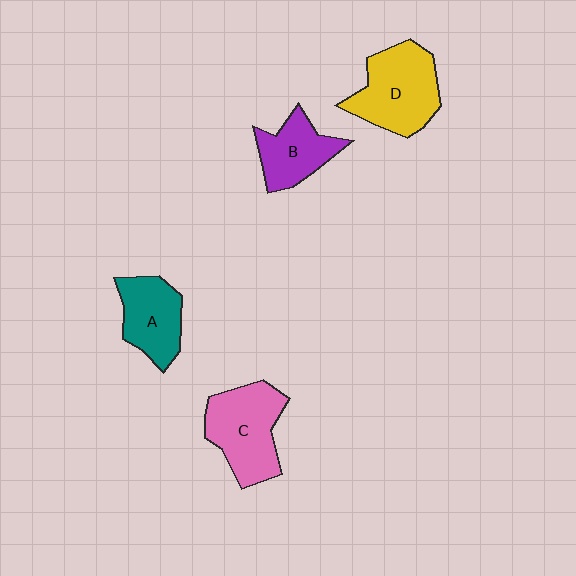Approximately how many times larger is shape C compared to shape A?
Approximately 1.3 times.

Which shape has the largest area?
Shape D (yellow).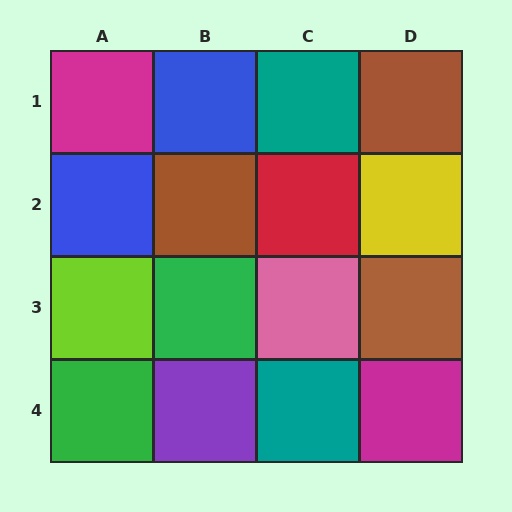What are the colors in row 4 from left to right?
Green, purple, teal, magenta.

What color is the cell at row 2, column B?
Brown.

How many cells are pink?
1 cell is pink.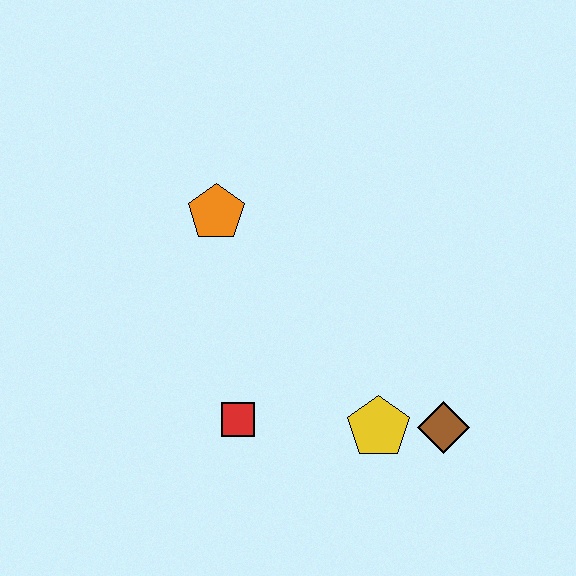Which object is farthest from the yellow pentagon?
The orange pentagon is farthest from the yellow pentagon.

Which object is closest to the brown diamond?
The yellow pentagon is closest to the brown diamond.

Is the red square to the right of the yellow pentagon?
No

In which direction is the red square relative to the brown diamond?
The red square is to the left of the brown diamond.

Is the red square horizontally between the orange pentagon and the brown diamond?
Yes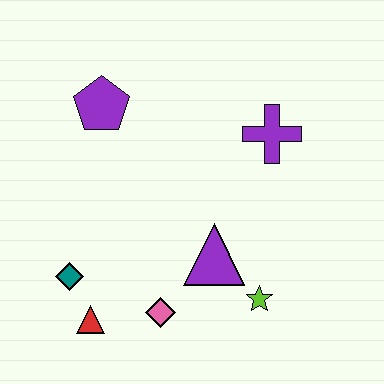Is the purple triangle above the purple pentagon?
No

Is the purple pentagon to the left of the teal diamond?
No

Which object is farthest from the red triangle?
The purple cross is farthest from the red triangle.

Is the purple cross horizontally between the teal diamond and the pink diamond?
No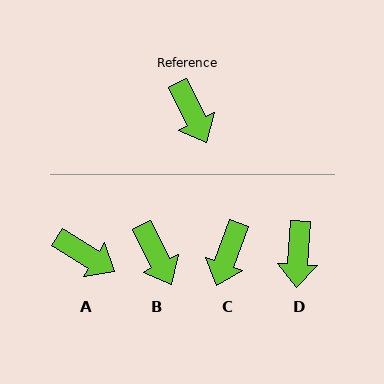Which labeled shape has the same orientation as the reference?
B.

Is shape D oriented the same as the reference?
No, it is off by about 30 degrees.